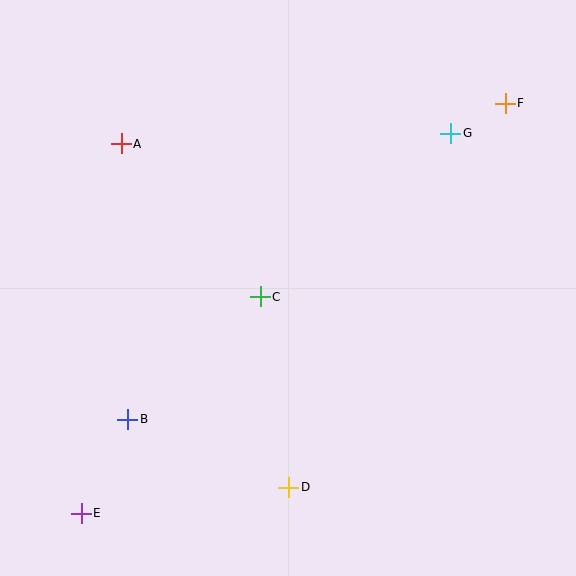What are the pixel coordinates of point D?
Point D is at (289, 487).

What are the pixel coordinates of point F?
Point F is at (505, 103).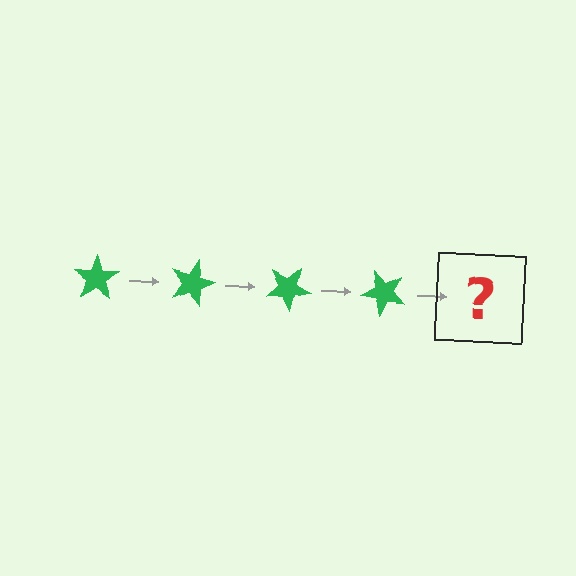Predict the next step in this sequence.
The next step is a green star rotated 60 degrees.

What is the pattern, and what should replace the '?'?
The pattern is that the star rotates 15 degrees each step. The '?' should be a green star rotated 60 degrees.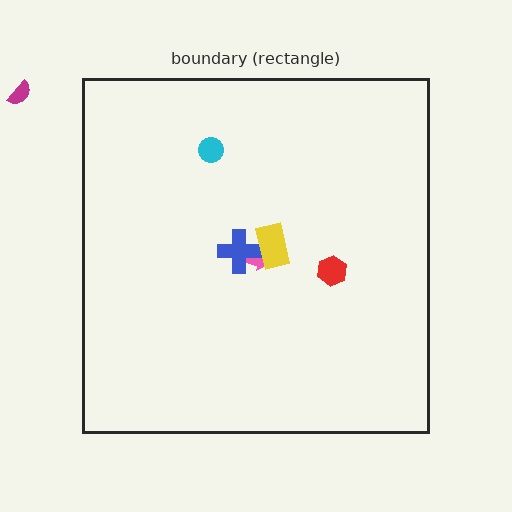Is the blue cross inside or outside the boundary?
Inside.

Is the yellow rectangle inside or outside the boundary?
Inside.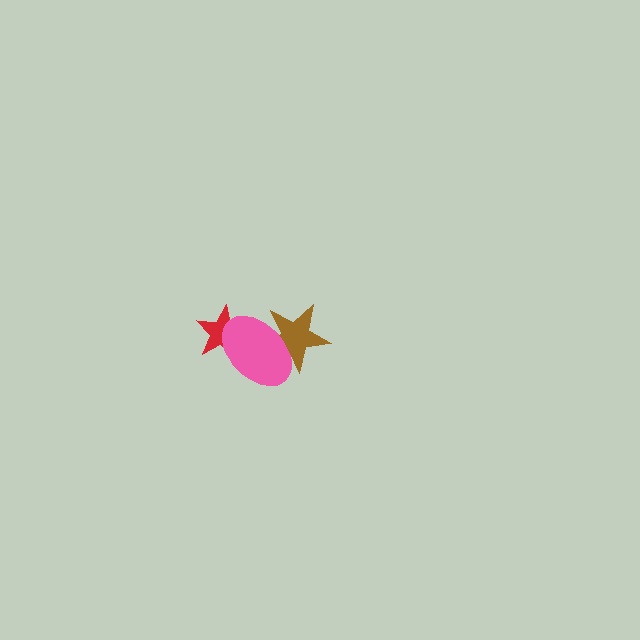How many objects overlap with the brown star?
1 object overlaps with the brown star.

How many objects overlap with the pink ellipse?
2 objects overlap with the pink ellipse.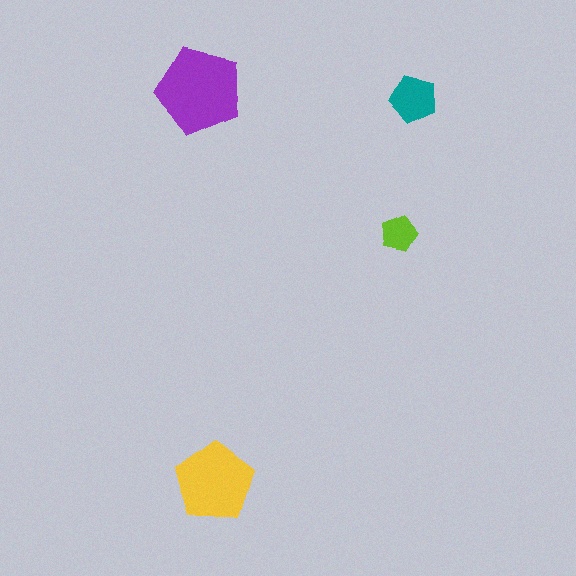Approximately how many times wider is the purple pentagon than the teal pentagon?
About 2 times wider.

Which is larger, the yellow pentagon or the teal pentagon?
The yellow one.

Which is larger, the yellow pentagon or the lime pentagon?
The yellow one.